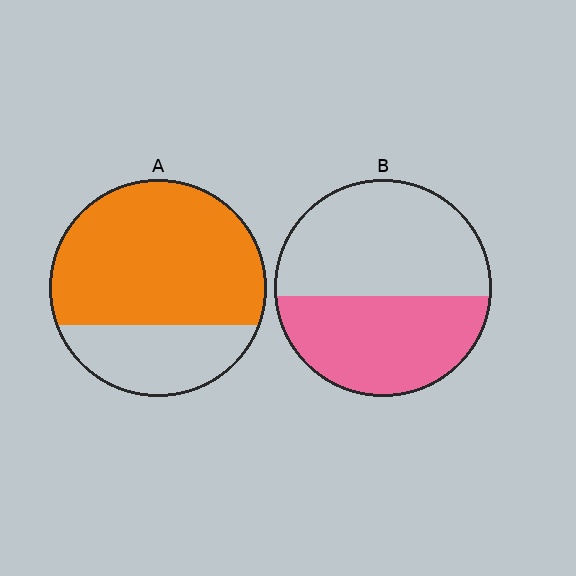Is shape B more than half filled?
No.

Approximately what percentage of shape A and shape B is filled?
A is approximately 70% and B is approximately 45%.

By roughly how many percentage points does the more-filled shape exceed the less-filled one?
By roughly 25 percentage points (A over B).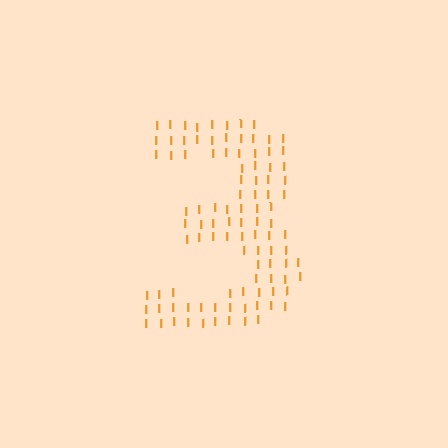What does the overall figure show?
The overall figure shows the digit 3.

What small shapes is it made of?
It is made of small letter I's.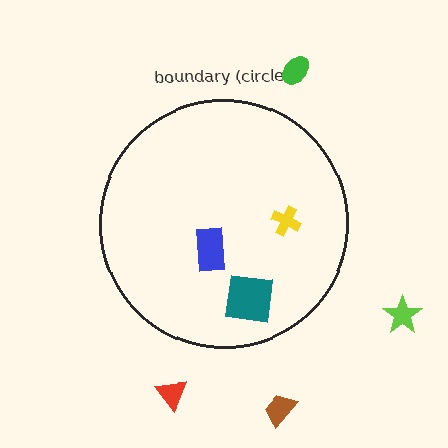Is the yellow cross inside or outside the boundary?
Inside.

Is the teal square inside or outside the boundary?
Inside.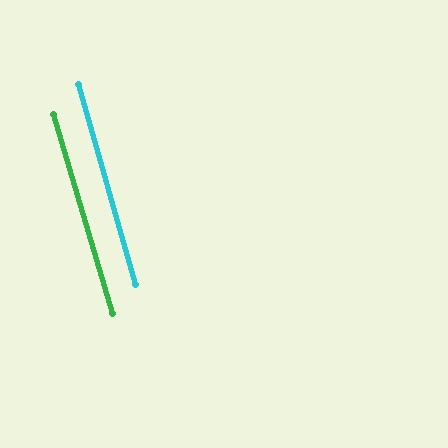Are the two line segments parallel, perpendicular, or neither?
Parallel — their directions differ by only 0.6°.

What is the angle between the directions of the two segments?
Approximately 1 degree.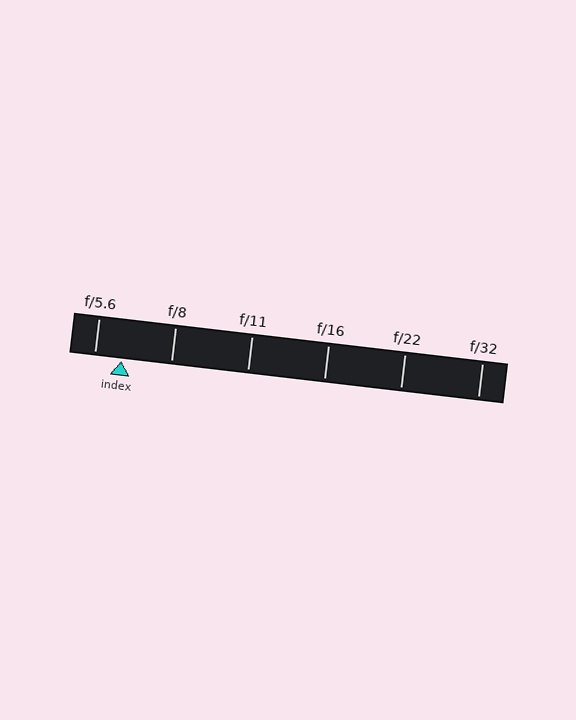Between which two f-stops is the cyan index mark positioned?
The index mark is between f/5.6 and f/8.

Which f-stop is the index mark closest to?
The index mark is closest to f/5.6.